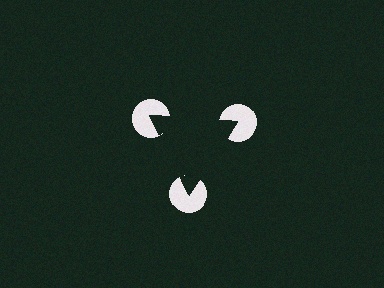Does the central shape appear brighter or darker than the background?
It typically appears slightly darker than the background, even though no actual brightness change is drawn.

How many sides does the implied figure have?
3 sides.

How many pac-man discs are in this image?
There are 3 — one at each vertex of the illusory triangle.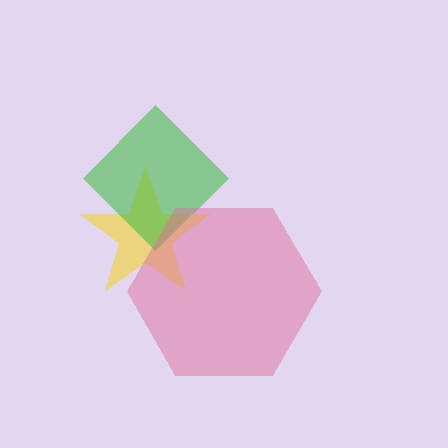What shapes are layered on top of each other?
The layered shapes are: a yellow star, a green diamond, a pink hexagon.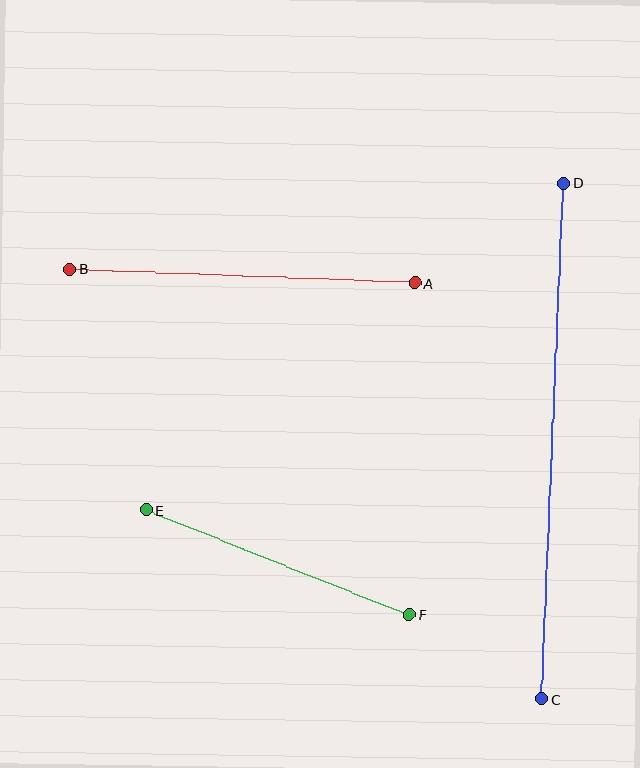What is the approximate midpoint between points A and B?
The midpoint is at approximately (242, 276) pixels.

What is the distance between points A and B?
The distance is approximately 345 pixels.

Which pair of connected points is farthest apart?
Points C and D are farthest apart.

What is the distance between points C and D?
The distance is approximately 517 pixels.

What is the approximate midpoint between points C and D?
The midpoint is at approximately (553, 441) pixels.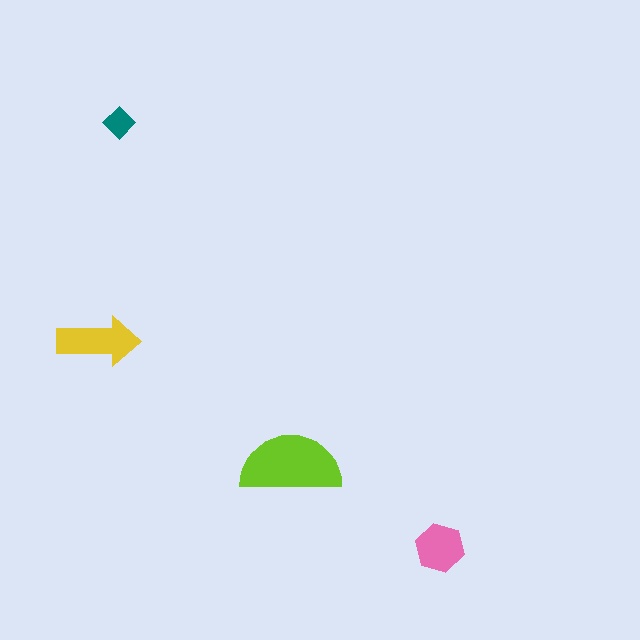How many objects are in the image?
There are 4 objects in the image.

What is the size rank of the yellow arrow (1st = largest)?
2nd.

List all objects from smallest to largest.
The teal diamond, the pink hexagon, the yellow arrow, the lime semicircle.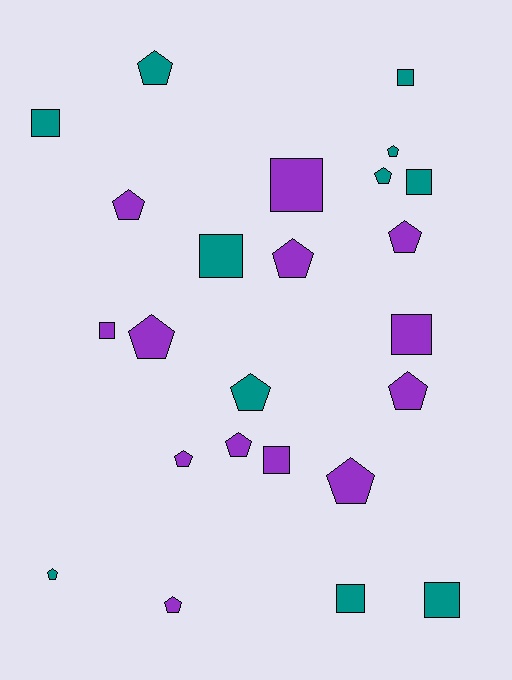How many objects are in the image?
There are 24 objects.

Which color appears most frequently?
Purple, with 13 objects.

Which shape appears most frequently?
Pentagon, with 14 objects.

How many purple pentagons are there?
There are 9 purple pentagons.